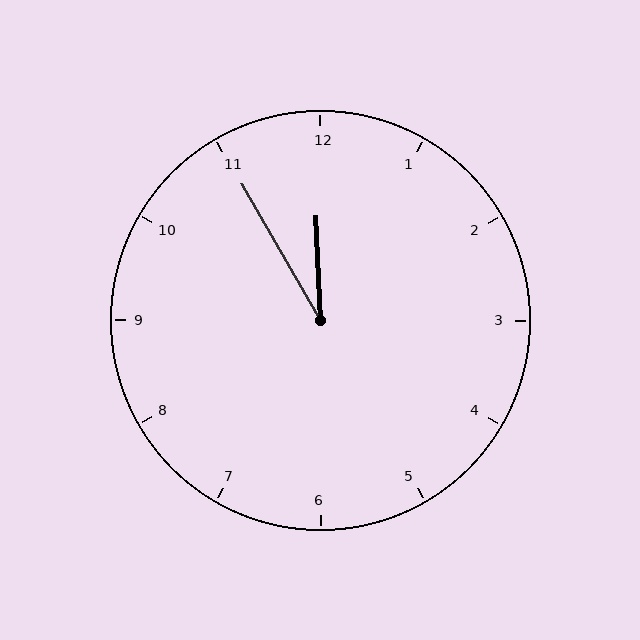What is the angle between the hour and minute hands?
Approximately 28 degrees.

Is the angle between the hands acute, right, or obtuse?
It is acute.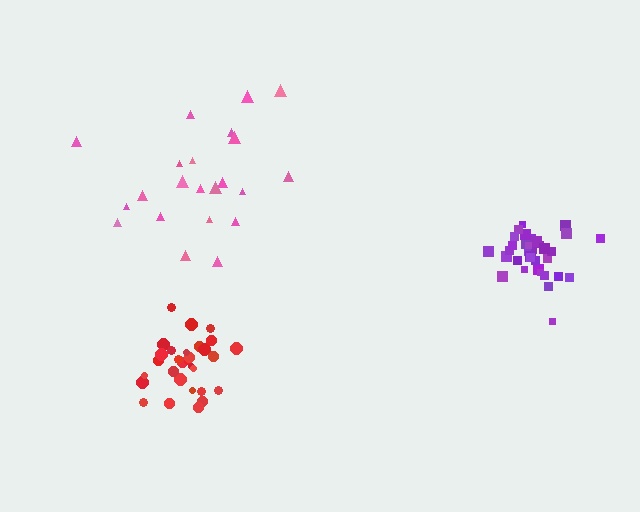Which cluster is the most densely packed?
Purple.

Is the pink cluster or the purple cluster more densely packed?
Purple.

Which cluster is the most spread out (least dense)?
Pink.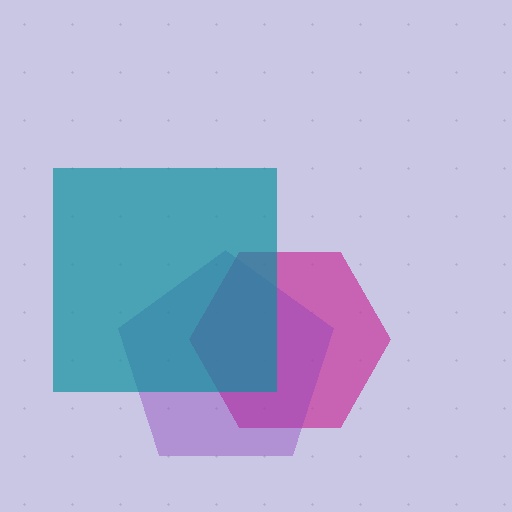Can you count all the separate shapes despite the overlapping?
Yes, there are 3 separate shapes.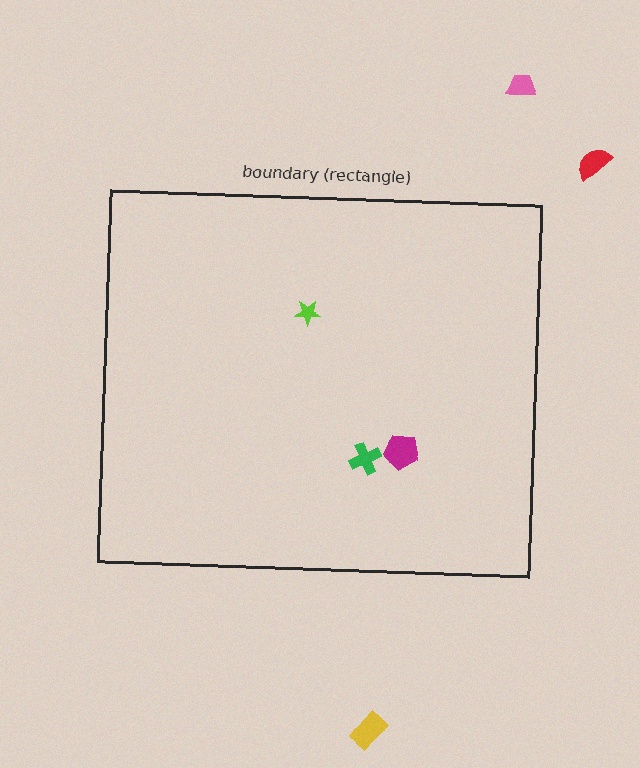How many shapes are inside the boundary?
3 inside, 3 outside.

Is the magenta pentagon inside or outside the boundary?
Inside.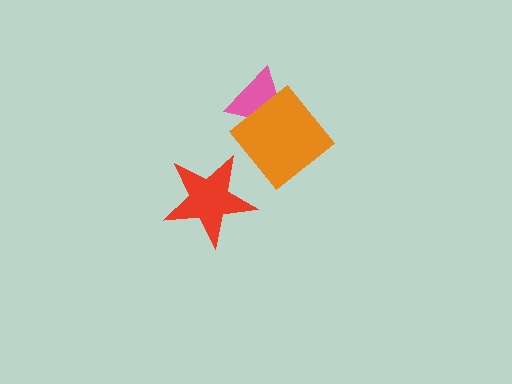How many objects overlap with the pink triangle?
1 object overlaps with the pink triangle.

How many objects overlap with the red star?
0 objects overlap with the red star.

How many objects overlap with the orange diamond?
1 object overlaps with the orange diamond.